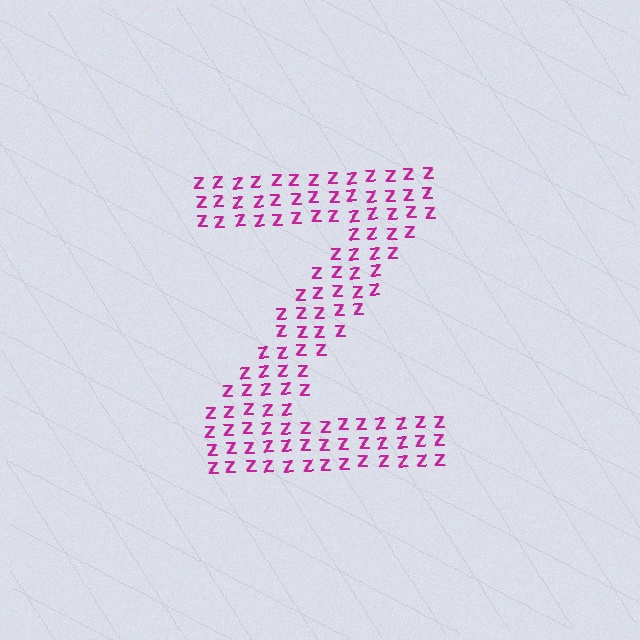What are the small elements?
The small elements are letter Z's.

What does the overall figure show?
The overall figure shows the letter Z.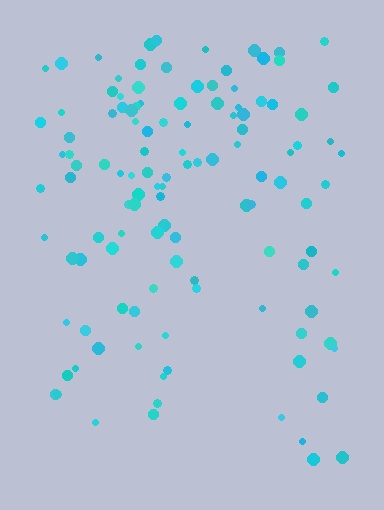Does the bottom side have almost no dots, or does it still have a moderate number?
Still a moderate number, just noticeably fewer than the top.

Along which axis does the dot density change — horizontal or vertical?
Vertical.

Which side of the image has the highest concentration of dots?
The top.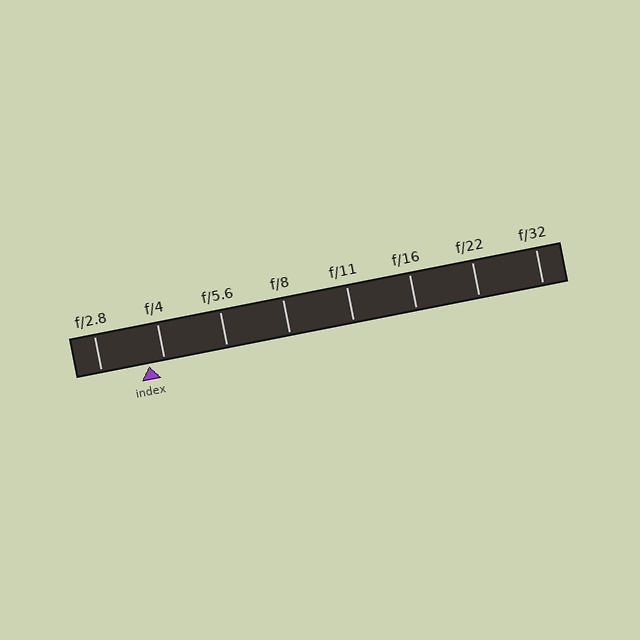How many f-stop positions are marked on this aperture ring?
There are 8 f-stop positions marked.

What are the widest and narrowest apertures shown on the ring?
The widest aperture shown is f/2.8 and the narrowest is f/32.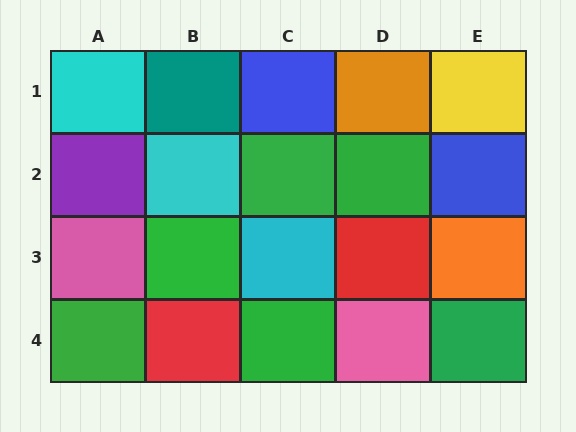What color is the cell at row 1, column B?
Teal.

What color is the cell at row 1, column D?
Orange.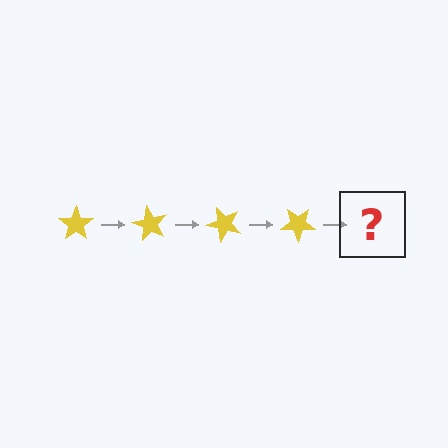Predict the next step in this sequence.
The next step is a yellow star rotated 240 degrees.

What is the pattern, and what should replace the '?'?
The pattern is that the star rotates 60 degrees each step. The '?' should be a yellow star rotated 240 degrees.